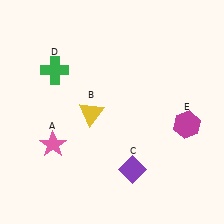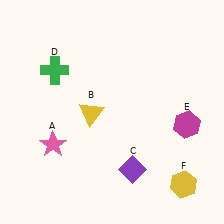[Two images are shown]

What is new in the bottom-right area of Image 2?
A yellow hexagon (F) was added in the bottom-right area of Image 2.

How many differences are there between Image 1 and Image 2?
There is 1 difference between the two images.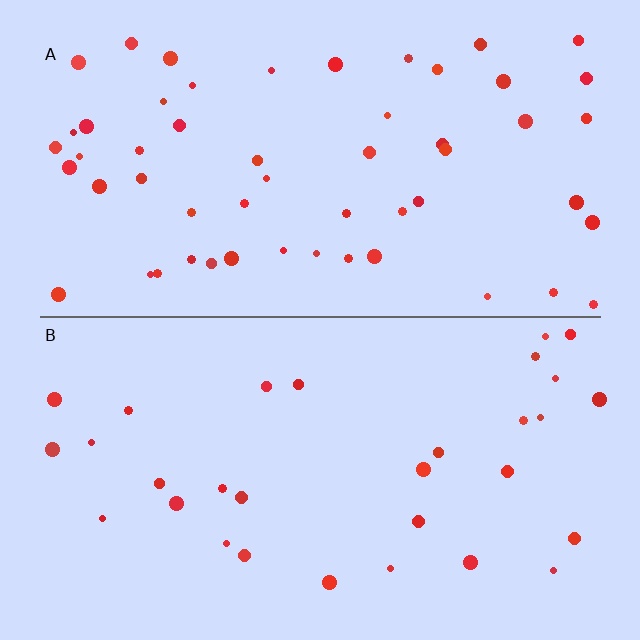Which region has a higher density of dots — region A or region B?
A (the top).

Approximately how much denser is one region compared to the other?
Approximately 1.8× — region A over region B.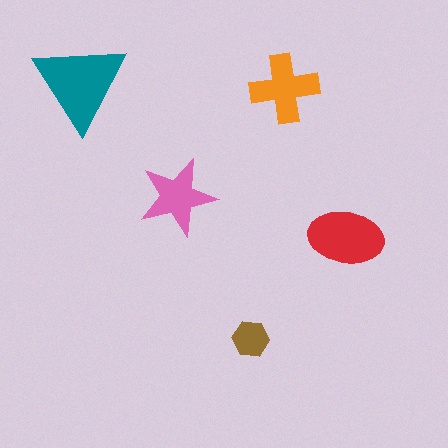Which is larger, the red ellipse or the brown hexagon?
The red ellipse.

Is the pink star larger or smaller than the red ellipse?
Smaller.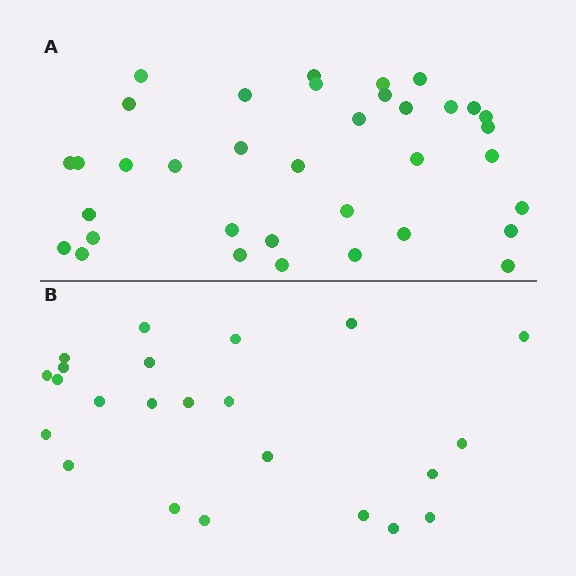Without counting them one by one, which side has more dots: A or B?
Region A (the top region) has more dots.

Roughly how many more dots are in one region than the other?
Region A has approximately 15 more dots than region B.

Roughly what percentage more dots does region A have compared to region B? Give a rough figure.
About 55% more.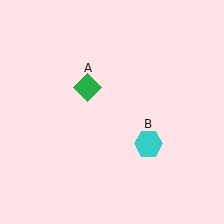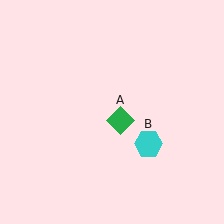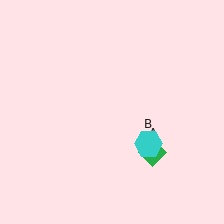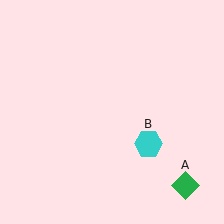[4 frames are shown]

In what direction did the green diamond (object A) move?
The green diamond (object A) moved down and to the right.